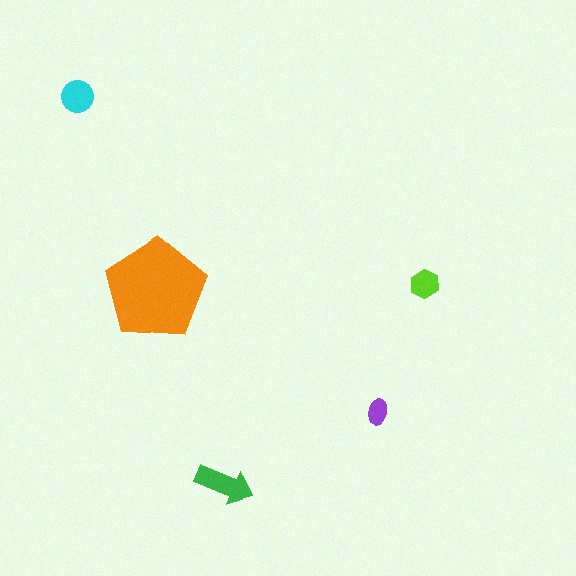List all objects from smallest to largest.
The purple ellipse, the lime hexagon, the cyan circle, the green arrow, the orange pentagon.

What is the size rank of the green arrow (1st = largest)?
2nd.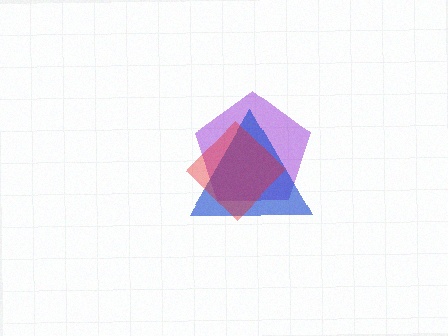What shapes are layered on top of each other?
The layered shapes are: a purple pentagon, a blue triangle, a red diamond.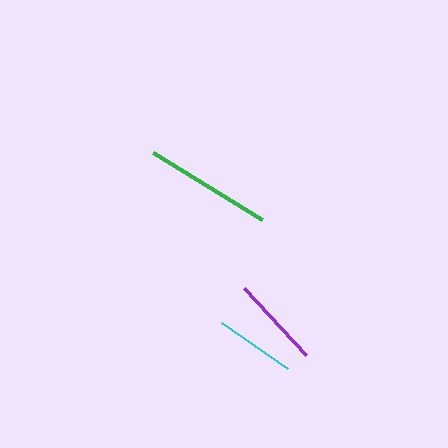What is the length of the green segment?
The green segment is approximately 127 pixels long.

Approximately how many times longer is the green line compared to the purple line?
The green line is approximately 1.4 times the length of the purple line.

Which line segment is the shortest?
The cyan line is the shortest at approximately 80 pixels.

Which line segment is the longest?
The green line is the longest at approximately 127 pixels.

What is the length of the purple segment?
The purple segment is approximately 92 pixels long.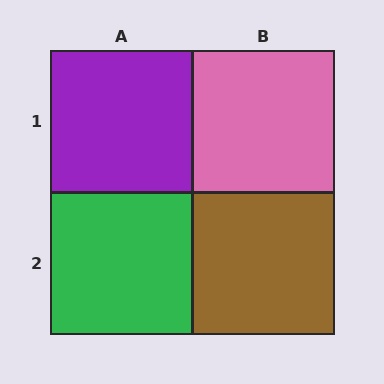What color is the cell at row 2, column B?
Brown.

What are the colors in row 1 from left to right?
Purple, pink.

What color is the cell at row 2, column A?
Green.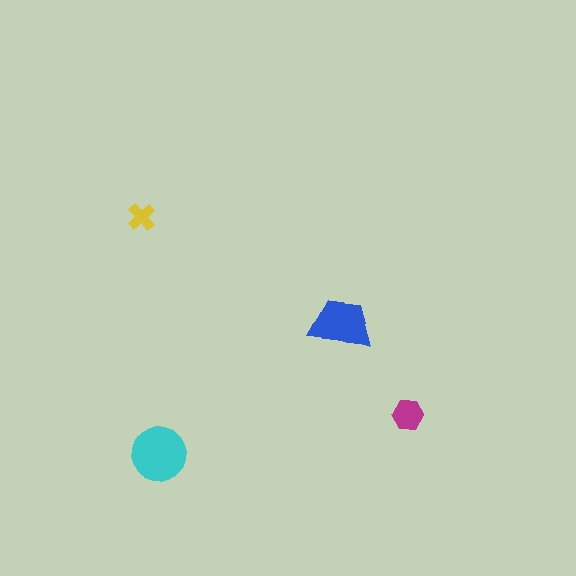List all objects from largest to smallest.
The cyan circle, the blue trapezoid, the magenta hexagon, the yellow cross.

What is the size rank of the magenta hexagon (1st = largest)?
3rd.